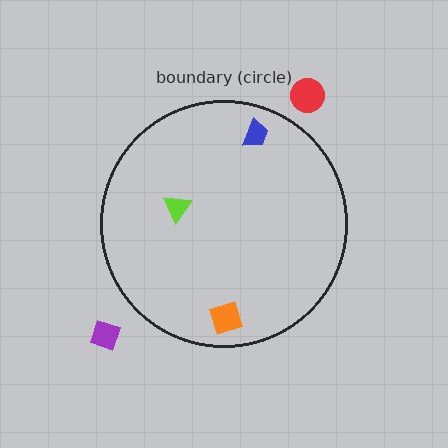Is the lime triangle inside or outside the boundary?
Inside.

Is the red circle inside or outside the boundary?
Outside.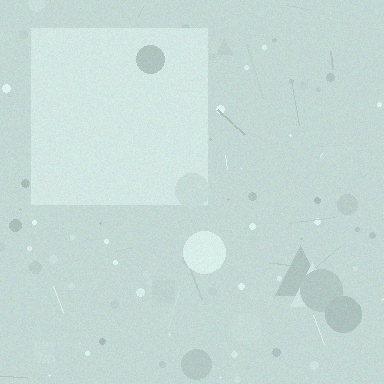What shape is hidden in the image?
A square is hidden in the image.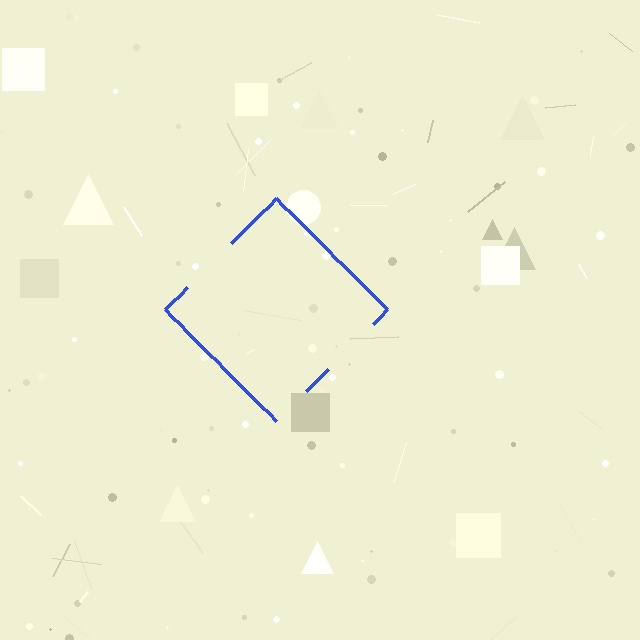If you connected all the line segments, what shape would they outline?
They would outline a diamond.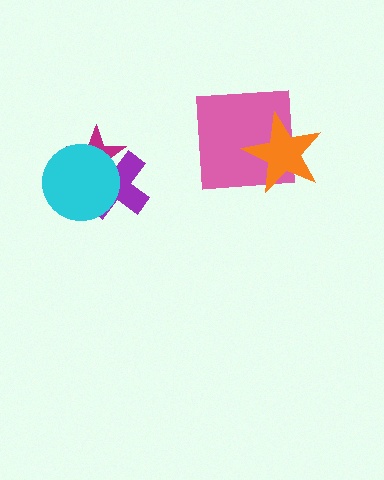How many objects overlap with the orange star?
1 object overlaps with the orange star.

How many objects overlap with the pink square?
1 object overlaps with the pink square.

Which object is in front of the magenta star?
The cyan circle is in front of the magenta star.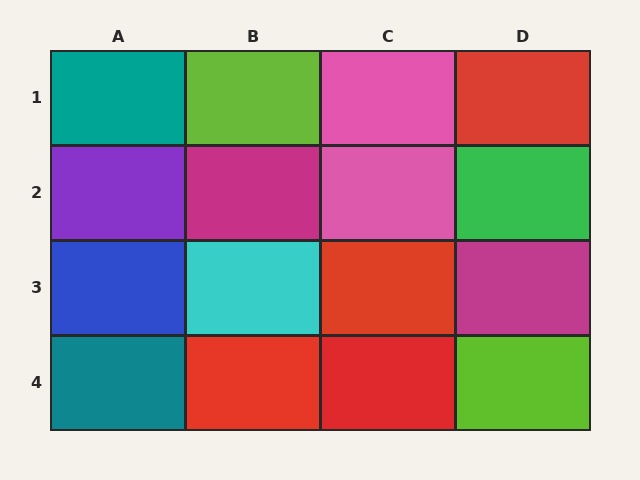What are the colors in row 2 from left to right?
Purple, magenta, pink, green.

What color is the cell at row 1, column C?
Pink.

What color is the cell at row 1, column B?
Lime.